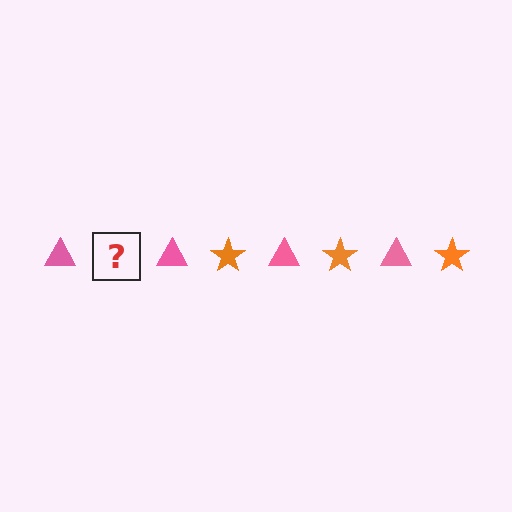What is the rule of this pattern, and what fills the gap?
The rule is that the pattern alternates between pink triangle and orange star. The gap should be filled with an orange star.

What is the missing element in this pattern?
The missing element is an orange star.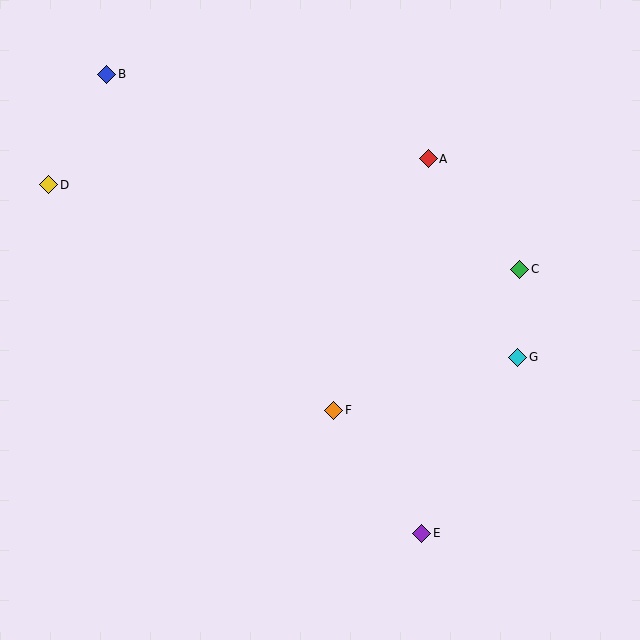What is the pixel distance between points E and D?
The distance between E and D is 510 pixels.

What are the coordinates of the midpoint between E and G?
The midpoint between E and G is at (470, 445).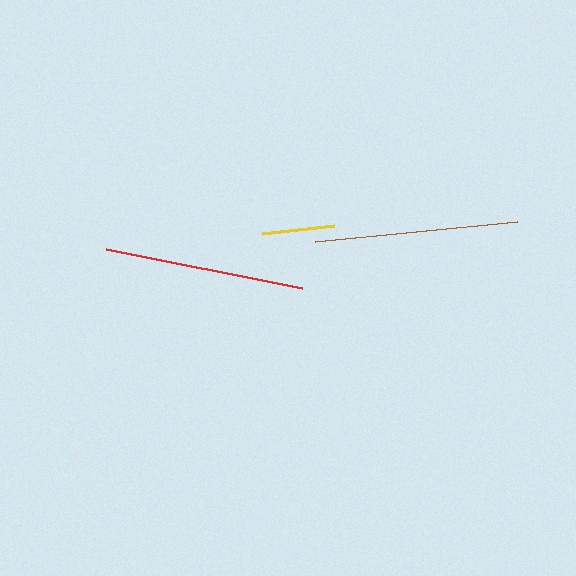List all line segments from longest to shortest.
From longest to shortest: brown, red, yellow.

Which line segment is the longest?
The brown line is the longest at approximately 203 pixels.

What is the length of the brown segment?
The brown segment is approximately 203 pixels long.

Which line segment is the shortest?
The yellow line is the shortest at approximately 73 pixels.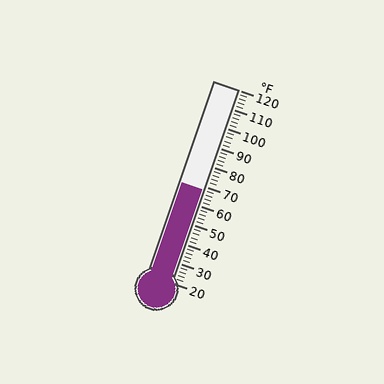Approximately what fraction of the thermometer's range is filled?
The thermometer is filled to approximately 50% of its range.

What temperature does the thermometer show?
The thermometer shows approximately 68°F.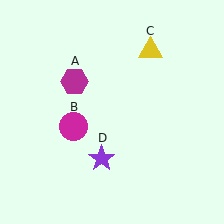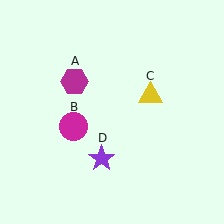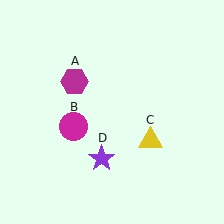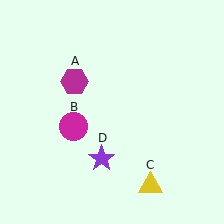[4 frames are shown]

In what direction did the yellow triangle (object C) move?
The yellow triangle (object C) moved down.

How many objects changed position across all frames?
1 object changed position: yellow triangle (object C).